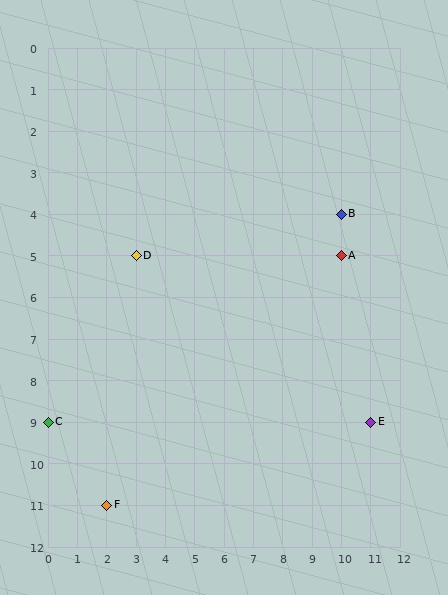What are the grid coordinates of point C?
Point C is at grid coordinates (0, 9).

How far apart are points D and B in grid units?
Points D and B are 7 columns and 1 row apart (about 7.1 grid units diagonally).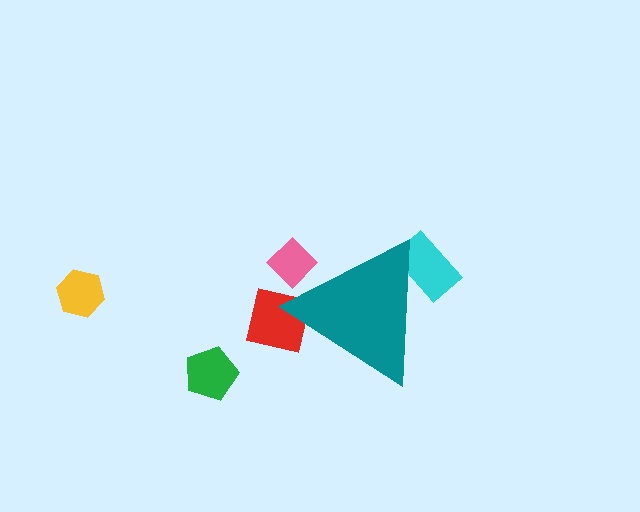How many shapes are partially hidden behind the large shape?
3 shapes are partially hidden.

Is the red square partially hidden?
Yes, the red square is partially hidden behind the teal triangle.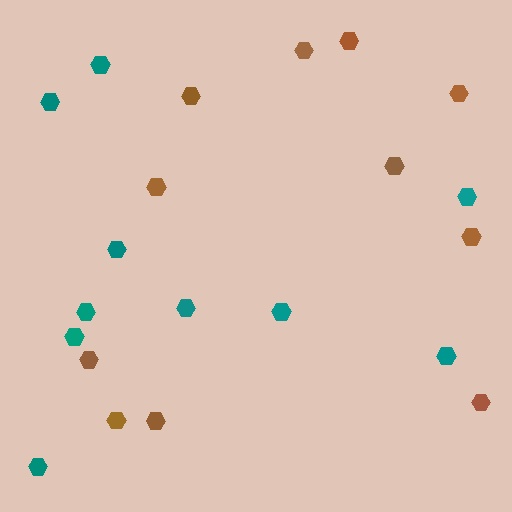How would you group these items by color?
There are 2 groups: one group of teal hexagons (10) and one group of brown hexagons (11).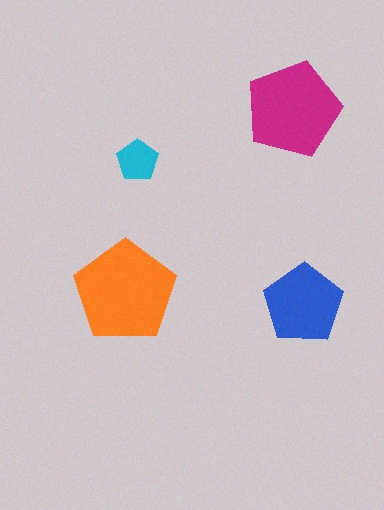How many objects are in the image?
There are 4 objects in the image.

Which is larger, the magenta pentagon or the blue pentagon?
The magenta one.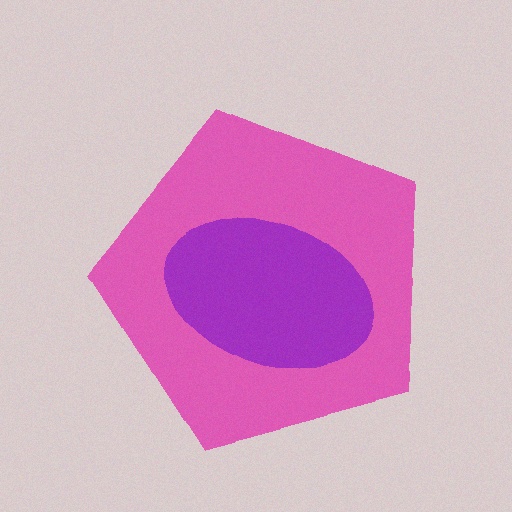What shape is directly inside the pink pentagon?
The purple ellipse.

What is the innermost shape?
The purple ellipse.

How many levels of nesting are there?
2.